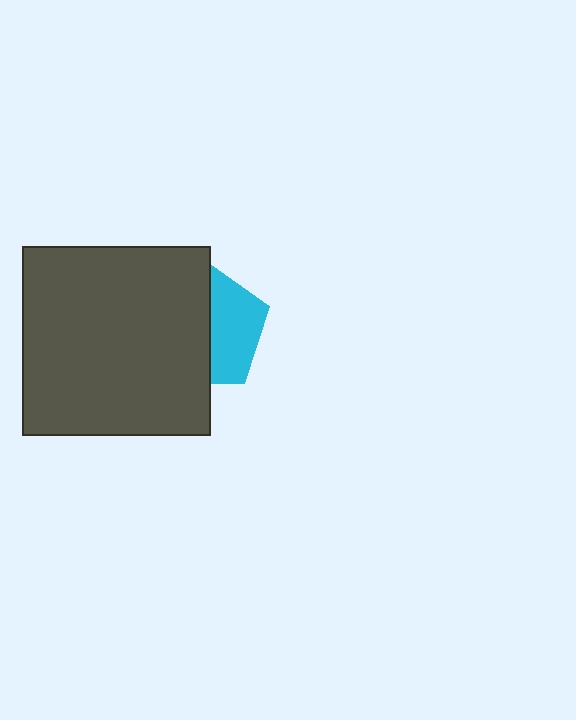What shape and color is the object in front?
The object in front is a dark gray square.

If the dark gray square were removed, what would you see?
You would see the complete cyan pentagon.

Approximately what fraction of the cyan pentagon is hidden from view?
Roughly 58% of the cyan pentagon is hidden behind the dark gray square.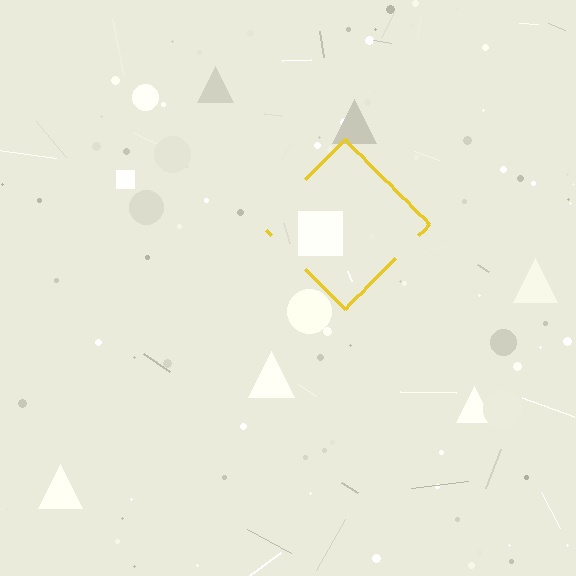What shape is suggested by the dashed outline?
The dashed outline suggests a diamond.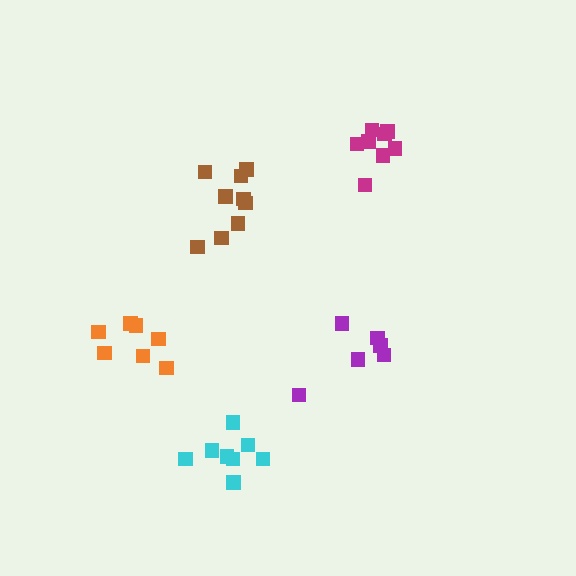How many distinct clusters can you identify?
There are 5 distinct clusters.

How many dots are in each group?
Group 1: 7 dots, Group 2: 9 dots, Group 3: 6 dots, Group 4: 8 dots, Group 5: 8 dots (38 total).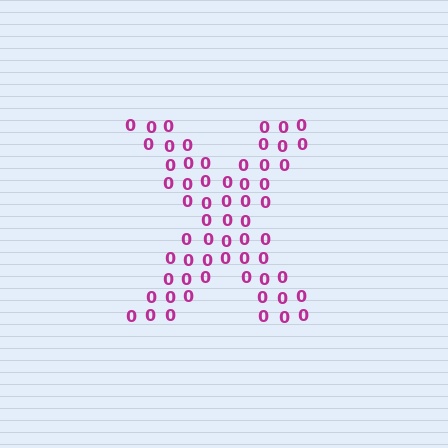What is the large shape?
The large shape is the letter X.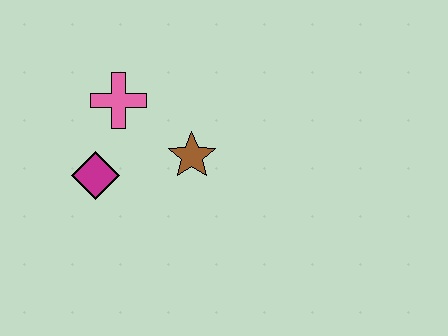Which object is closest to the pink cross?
The magenta diamond is closest to the pink cross.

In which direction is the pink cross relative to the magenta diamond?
The pink cross is above the magenta diamond.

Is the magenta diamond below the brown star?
Yes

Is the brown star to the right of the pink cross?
Yes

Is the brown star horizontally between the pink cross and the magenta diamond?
No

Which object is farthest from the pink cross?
The brown star is farthest from the pink cross.